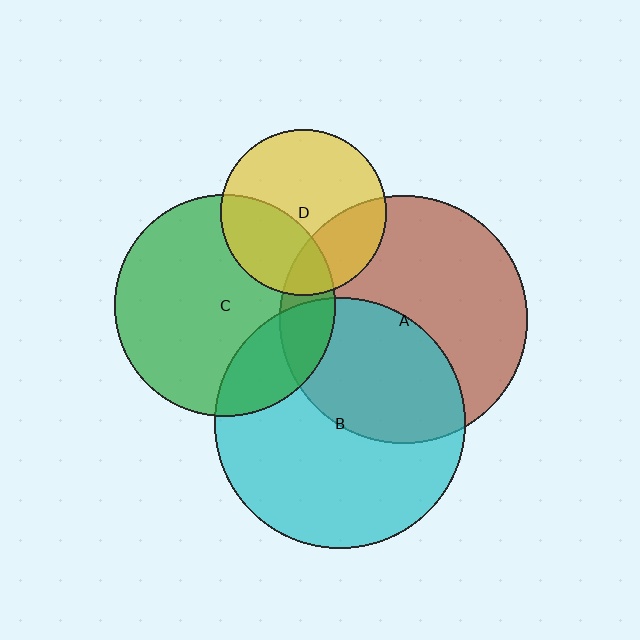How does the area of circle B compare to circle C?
Approximately 1.3 times.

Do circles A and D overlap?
Yes.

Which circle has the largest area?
Circle B (cyan).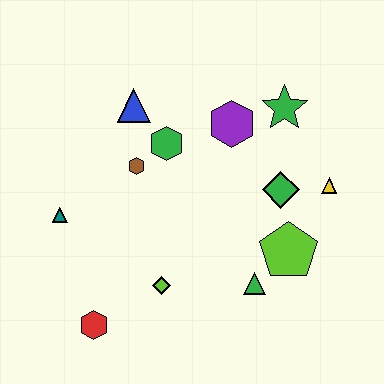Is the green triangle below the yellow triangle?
Yes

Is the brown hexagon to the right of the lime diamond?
No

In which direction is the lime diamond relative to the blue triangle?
The lime diamond is below the blue triangle.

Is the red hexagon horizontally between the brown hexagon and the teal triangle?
Yes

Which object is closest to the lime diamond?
The red hexagon is closest to the lime diamond.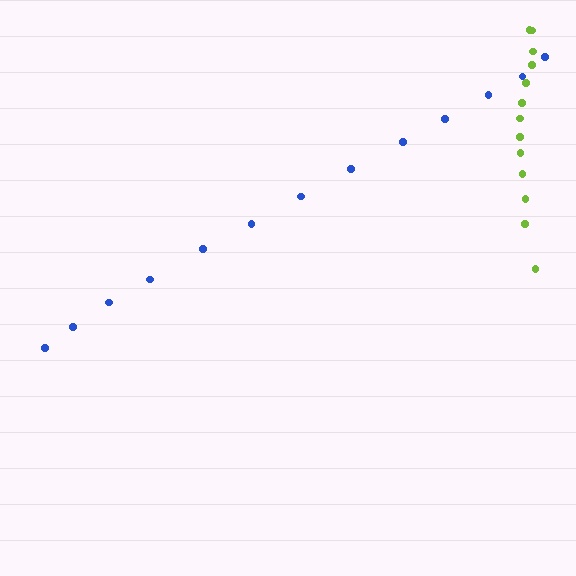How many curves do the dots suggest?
There are 2 distinct paths.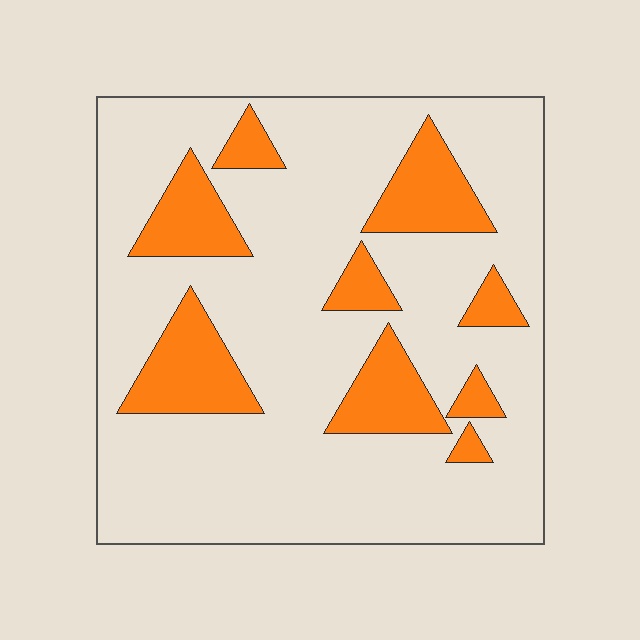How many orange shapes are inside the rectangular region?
9.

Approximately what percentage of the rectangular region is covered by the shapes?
Approximately 20%.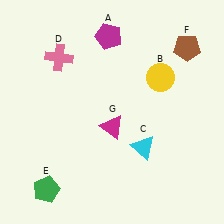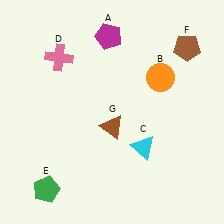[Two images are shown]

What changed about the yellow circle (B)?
In Image 1, B is yellow. In Image 2, it changed to orange.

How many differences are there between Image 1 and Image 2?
There are 2 differences between the two images.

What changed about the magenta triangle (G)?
In Image 1, G is magenta. In Image 2, it changed to brown.